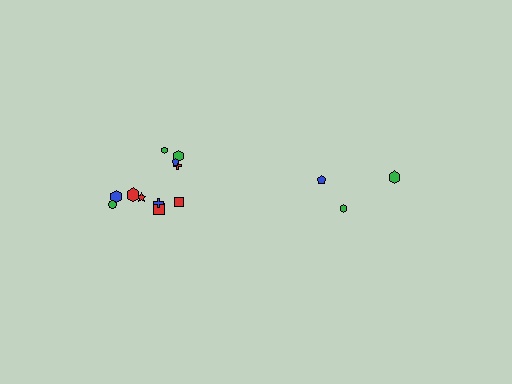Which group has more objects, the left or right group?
The left group.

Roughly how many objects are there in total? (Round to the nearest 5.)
Roughly 15 objects in total.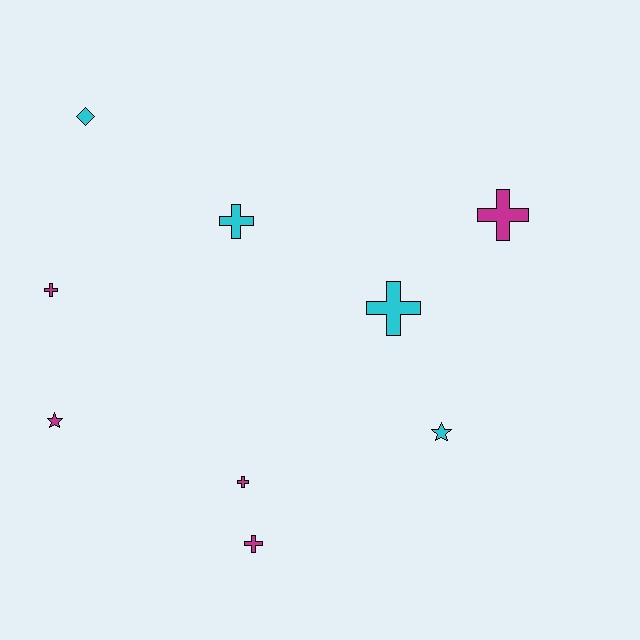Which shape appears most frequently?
Cross, with 6 objects.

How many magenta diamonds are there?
There are no magenta diamonds.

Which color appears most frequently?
Magenta, with 5 objects.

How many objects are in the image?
There are 9 objects.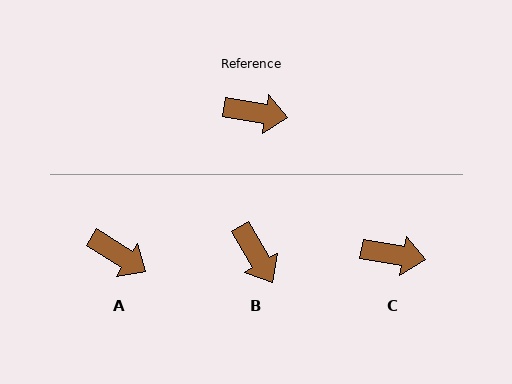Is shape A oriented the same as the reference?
No, it is off by about 23 degrees.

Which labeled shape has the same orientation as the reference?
C.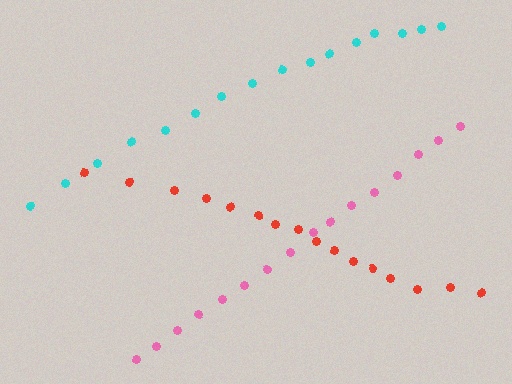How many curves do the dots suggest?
There are 3 distinct paths.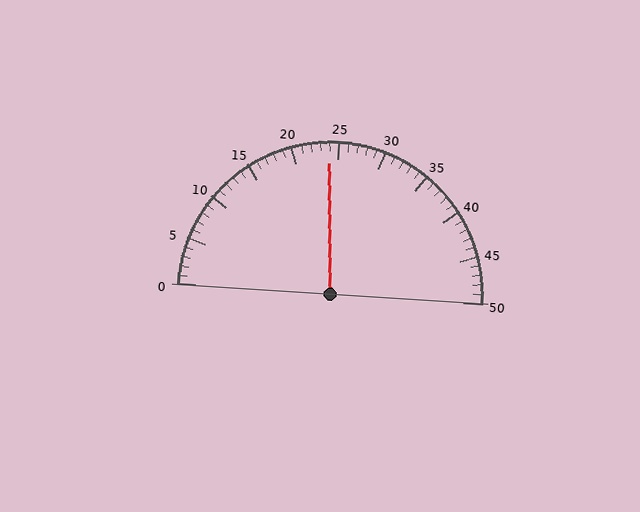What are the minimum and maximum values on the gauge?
The gauge ranges from 0 to 50.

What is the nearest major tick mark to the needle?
The nearest major tick mark is 25.